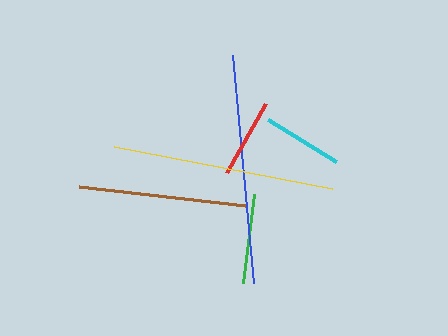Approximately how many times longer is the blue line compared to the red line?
The blue line is approximately 2.9 times the length of the red line.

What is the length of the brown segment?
The brown segment is approximately 167 pixels long.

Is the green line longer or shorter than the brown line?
The brown line is longer than the green line.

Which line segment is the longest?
The blue line is the longest at approximately 229 pixels.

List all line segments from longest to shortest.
From longest to shortest: blue, yellow, brown, green, red, cyan.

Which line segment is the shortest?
The cyan line is the shortest at approximately 79 pixels.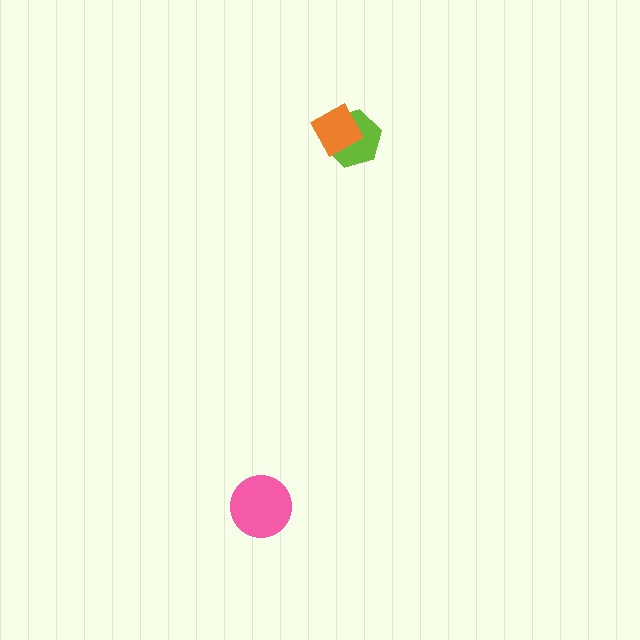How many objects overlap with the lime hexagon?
1 object overlaps with the lime hexagon.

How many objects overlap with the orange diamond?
1 object overlaps with the orange diamond.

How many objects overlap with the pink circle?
0 objects overlap with the pink circle.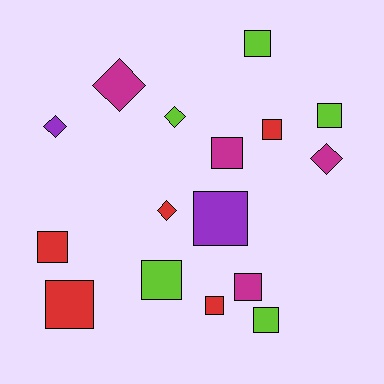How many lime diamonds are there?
There is 1 lime diamond.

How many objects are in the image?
There are 16 objects.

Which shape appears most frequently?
Square, with 11 objects.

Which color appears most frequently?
Lime, with 5 objects.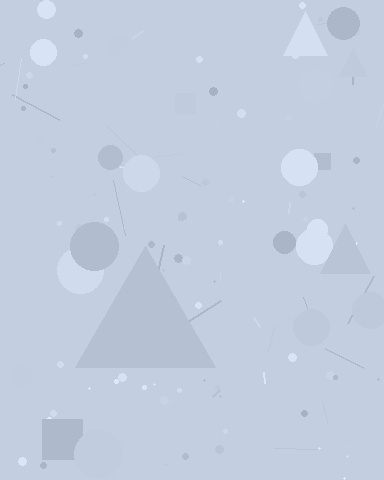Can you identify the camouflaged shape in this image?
The camouflaged shape is a triangle.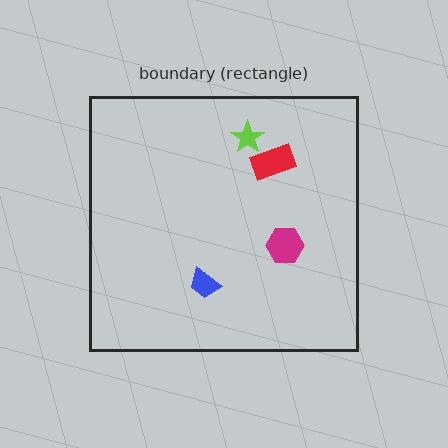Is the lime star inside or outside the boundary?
Inside.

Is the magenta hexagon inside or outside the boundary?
Inside.